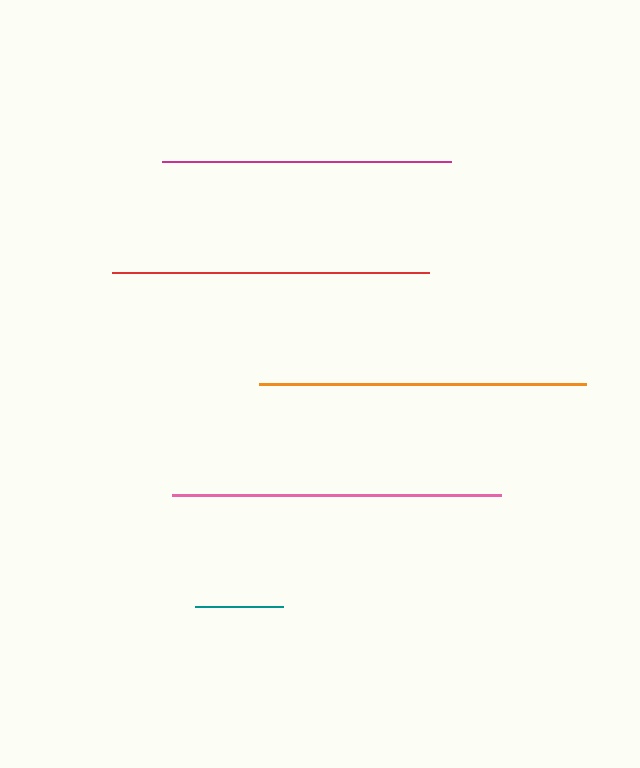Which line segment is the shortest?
The teal line is the shortest at approximately 87 pixels.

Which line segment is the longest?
The pink line is the longest at approximately 329 pixels.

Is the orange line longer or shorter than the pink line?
The pink line is longer than the orange line.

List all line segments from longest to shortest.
From longest to shortest: pink, orange, red, magenta, teal.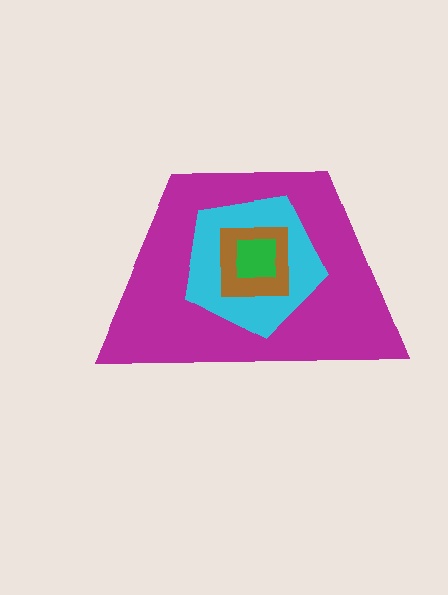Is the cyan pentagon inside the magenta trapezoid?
Yes.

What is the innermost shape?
The green square.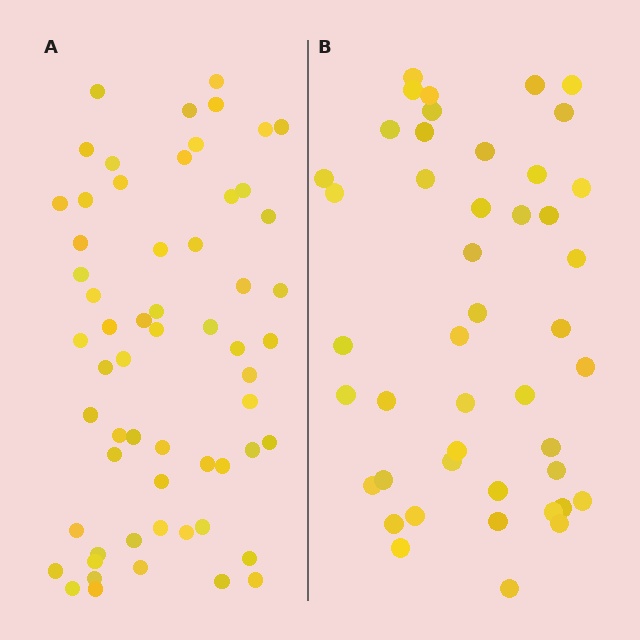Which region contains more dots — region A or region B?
Region A (the left region) has more dots.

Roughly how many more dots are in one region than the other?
Region A has approximately 15 more dots than region B.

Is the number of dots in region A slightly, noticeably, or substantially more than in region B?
Region A has noticeably more, but not dramatically so. The ratio is roughly 1.3 to 1.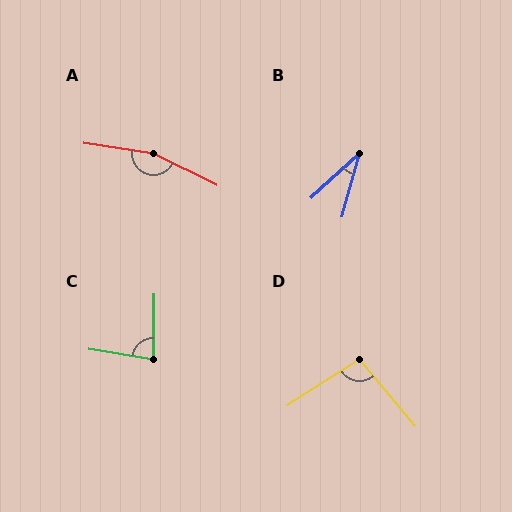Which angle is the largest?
A, at approximately 162 degrees.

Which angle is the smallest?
B, at approximately 32 degrees.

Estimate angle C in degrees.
Approximately 81 degrees.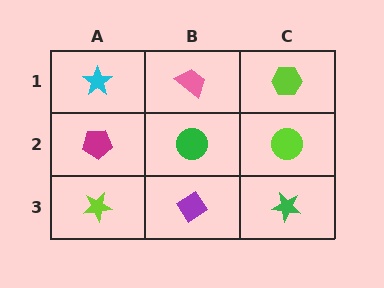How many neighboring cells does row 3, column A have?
2.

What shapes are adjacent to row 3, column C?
A lime circle (row 2, column C), a purple diamond (row 3, column B).